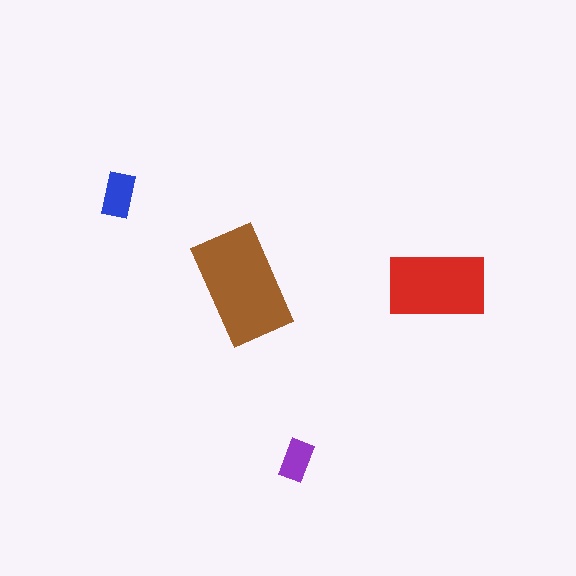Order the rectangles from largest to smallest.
the brown one, the red one, the blue one, the purple one.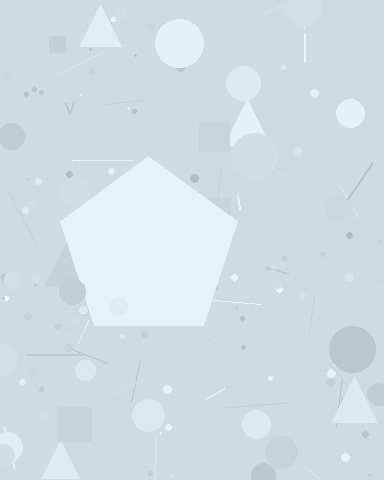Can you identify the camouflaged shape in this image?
The camouflaged shape is a pentagon.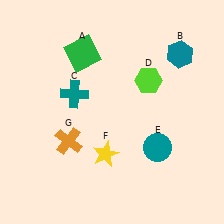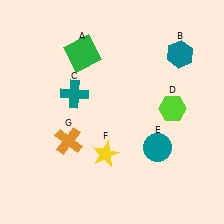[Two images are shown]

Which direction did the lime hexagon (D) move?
The lime hexagon (D) moved down.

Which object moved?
The lime hexagon (D) moved down.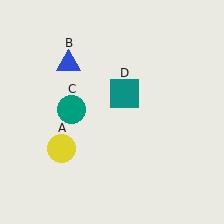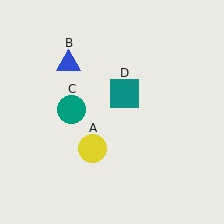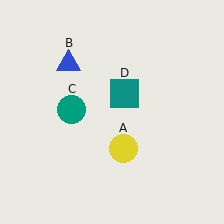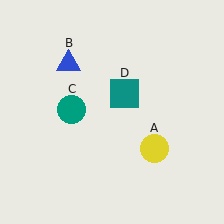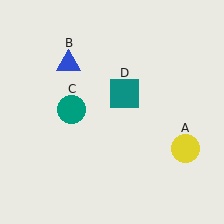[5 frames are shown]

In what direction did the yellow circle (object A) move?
The yellow circle (object A) moved right.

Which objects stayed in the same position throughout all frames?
Blue triangle (object B) and teal circle (object C) and teal square (object D) remained stationary.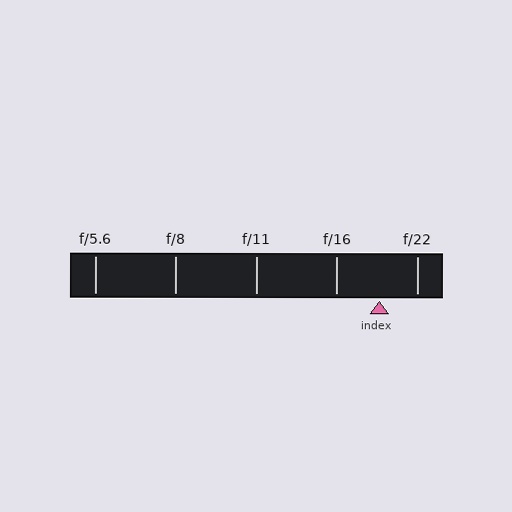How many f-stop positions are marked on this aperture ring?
There are 5 f-stop positions marked.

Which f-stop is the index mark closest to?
The index mark is closest to f/22.